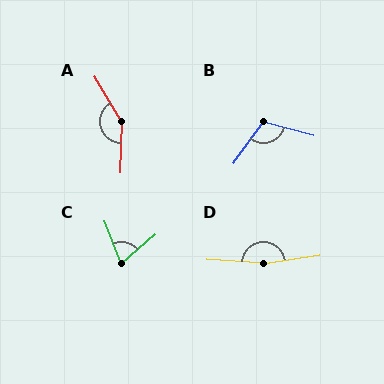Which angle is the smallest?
C, at approximately 71 degrees.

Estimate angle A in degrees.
Approximately 148 degrees.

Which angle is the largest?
D, at approximately 168 degrees.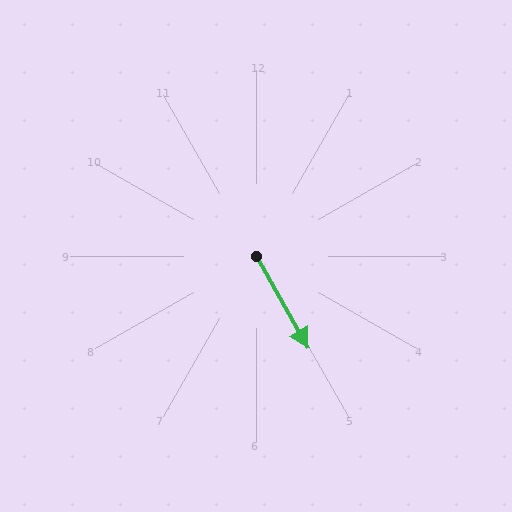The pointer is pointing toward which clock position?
Roughly 5 o'clock.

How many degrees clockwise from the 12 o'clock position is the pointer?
Approximately 150 degrees.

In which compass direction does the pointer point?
Southeast.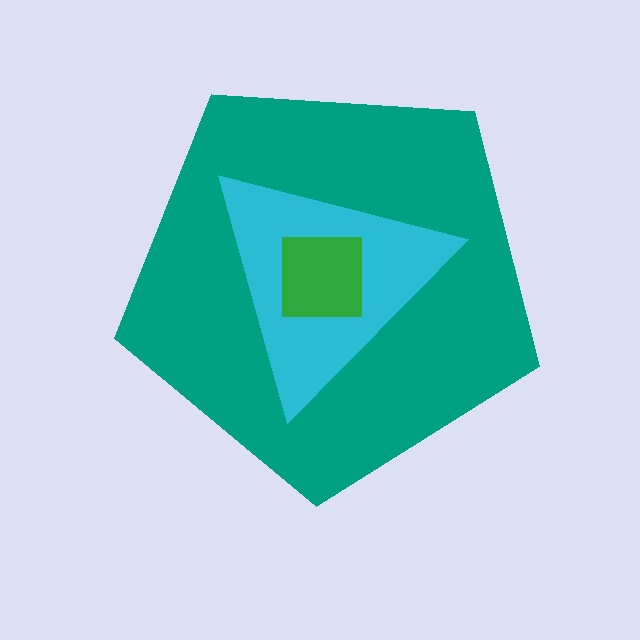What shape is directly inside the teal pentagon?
The cyan triangle.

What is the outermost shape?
The teal pentagon.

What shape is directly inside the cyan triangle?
The green square.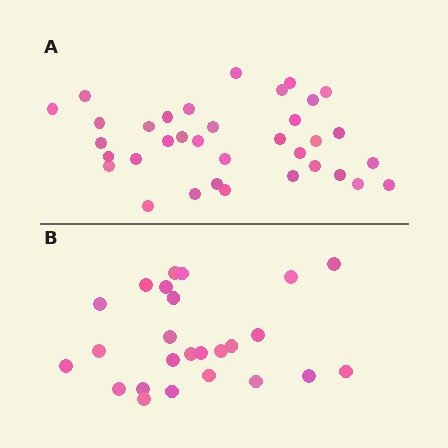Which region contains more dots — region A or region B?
Region A (the top region) has more dots.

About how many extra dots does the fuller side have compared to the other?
Region A has roughly 10 or so more dots than region B.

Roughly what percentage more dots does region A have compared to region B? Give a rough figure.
About 40% more.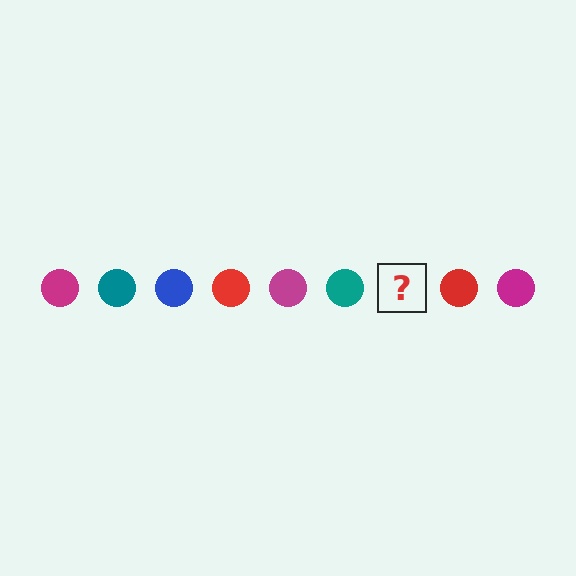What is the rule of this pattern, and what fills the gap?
The rule is that the pattern cycles through magenta, teal, blue, red circles. The gap should be filled with a blue circle.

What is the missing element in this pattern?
The missing element is a blue circle.